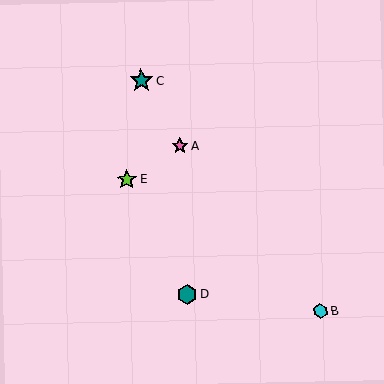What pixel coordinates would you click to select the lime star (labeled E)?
Click at (127, 180) to select the lime star E.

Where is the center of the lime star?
The center of the lime star is at (127, 180).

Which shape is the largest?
The teal star (labeled C) is the largest.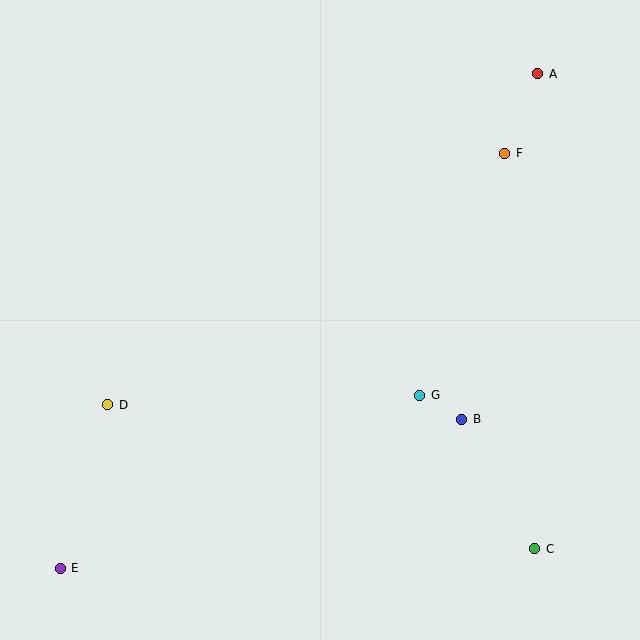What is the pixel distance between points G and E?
The distance between G and E is 399 pixels.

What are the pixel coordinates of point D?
Point D is at (108, 405).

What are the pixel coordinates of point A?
Point A is at (538, 74).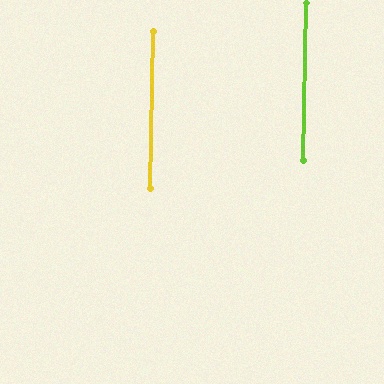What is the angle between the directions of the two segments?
Approximately 0 degrees.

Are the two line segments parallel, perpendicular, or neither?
Parallel — their directions differ by only 0.0°.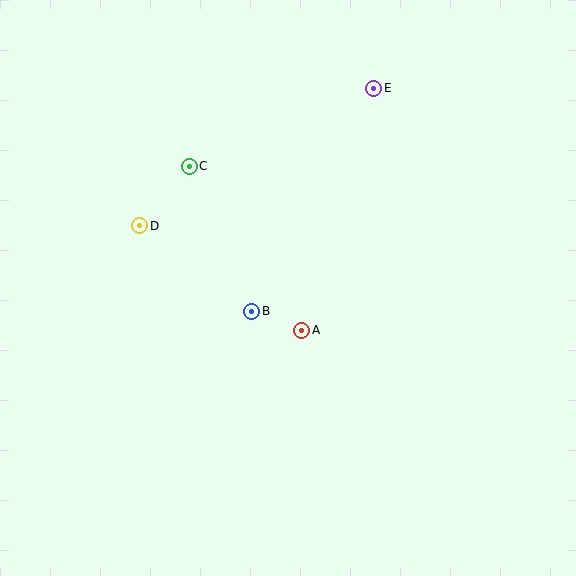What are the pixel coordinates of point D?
Point D is at (140, 226).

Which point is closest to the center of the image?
Point B at (252, 311) is closest to the center.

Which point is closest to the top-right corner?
Point E is closest to the top-right corner.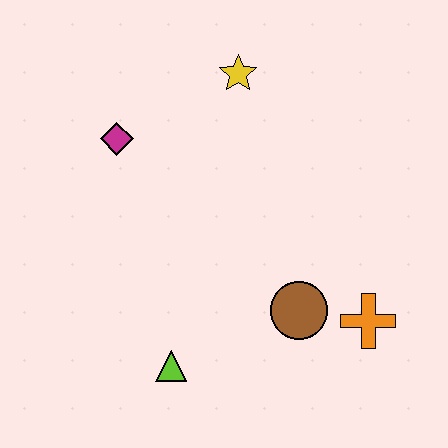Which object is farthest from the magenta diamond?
The orange cross is farthest from the magenta diamond.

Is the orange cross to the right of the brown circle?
Yes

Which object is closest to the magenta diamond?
The yellow star is closest to the magenta diamond.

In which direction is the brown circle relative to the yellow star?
The brown circle is below the yellow star.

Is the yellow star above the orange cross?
Yes